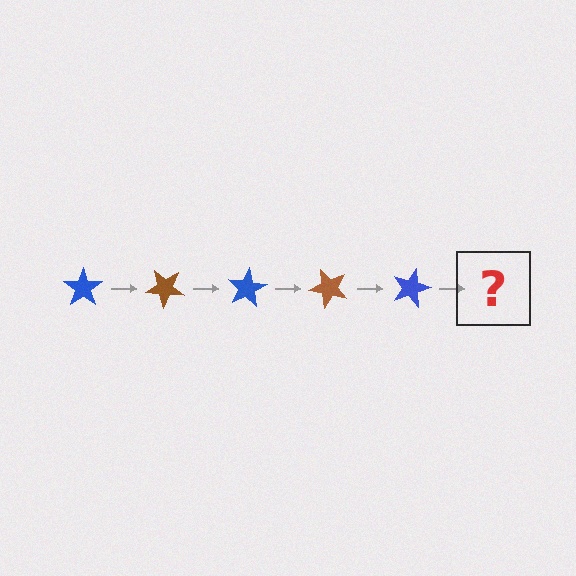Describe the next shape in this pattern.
It should be a brown star, rotated 200 degrees from the start.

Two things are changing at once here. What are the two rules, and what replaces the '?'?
The two rules are that it rotates 40 degrees each step and the color cycles through blue and brown. The '?' should be a brown star, rotated 200 degrees from the start.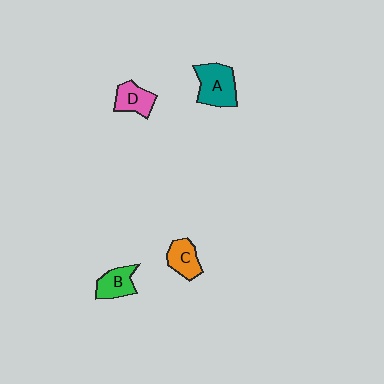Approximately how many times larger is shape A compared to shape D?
Approximately 1.5 times.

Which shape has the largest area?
Shape A (teal).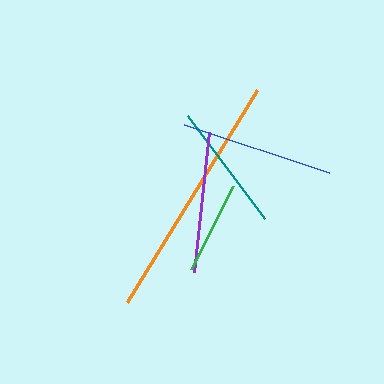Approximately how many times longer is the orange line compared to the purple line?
The orange line is approximately 1.8 times the length of the purple line.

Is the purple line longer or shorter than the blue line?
The blue line is longer than the purple line.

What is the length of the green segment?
The green segment is approximately 92 pixels long.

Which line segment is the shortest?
The green line is the shortest at approximately 92 pixels.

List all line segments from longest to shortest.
From longest to shortest: orange, blue, purple, teal, green.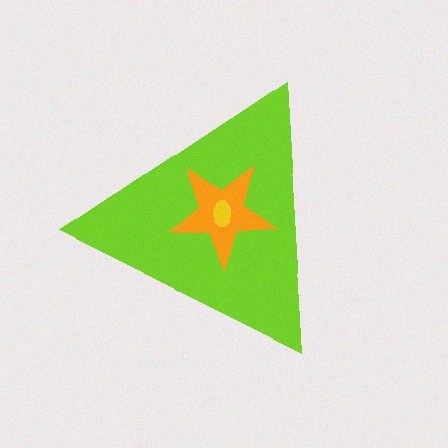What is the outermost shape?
The lime triangle.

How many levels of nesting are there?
3.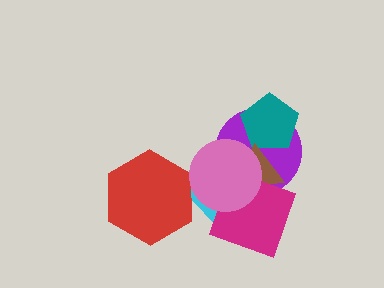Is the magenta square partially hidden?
Yes, it is partially covered by another shape.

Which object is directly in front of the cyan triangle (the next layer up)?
The brown triangle is directly in front of the cyan triangle.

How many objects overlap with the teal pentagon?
2 objects overlap with the teal pentagon.